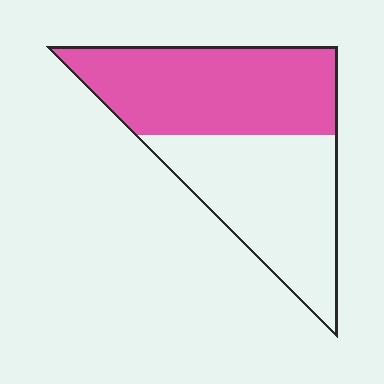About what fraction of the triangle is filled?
About one half (1/2).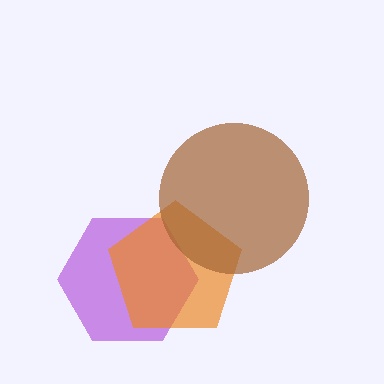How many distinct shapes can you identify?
There are 3 distinct shapes: a purple hexagon, an orange pentagon, a brown circle.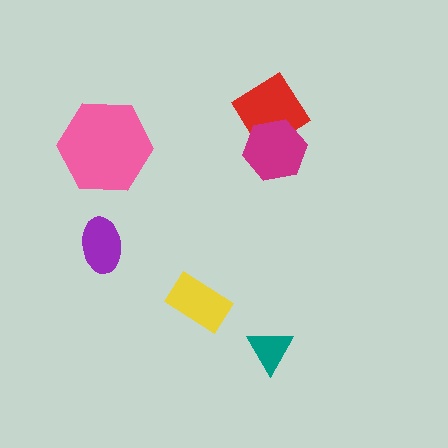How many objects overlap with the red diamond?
1 object overlaps with the red diamond.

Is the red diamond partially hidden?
Yes, it is partially covered by another shape.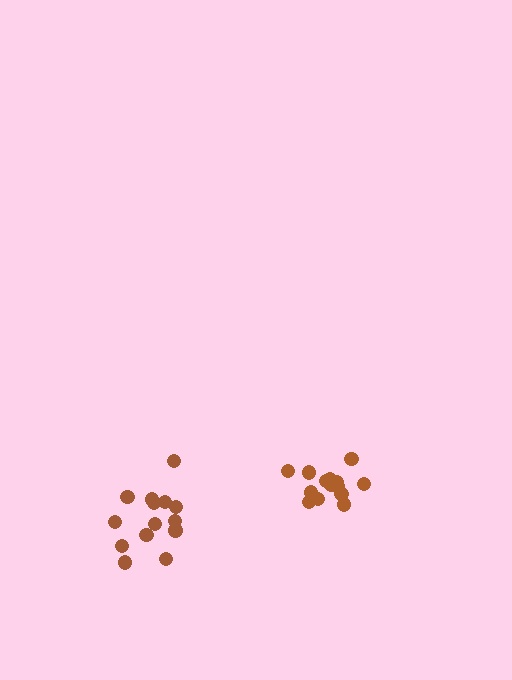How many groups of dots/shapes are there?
There are 2 groups.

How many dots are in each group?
Group 1: 14 dots, Group 2: 15 dots (29 total).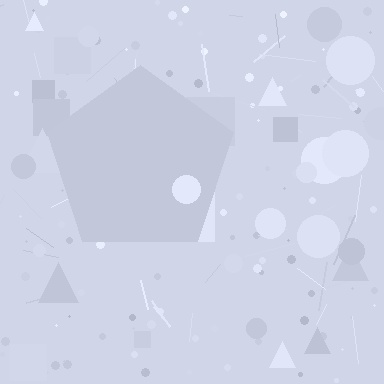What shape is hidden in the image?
A pentagon is hidden in the image.